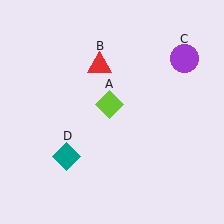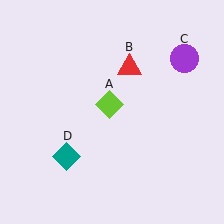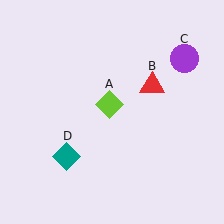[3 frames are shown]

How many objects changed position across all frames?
1 object changed position: red triangle (object B).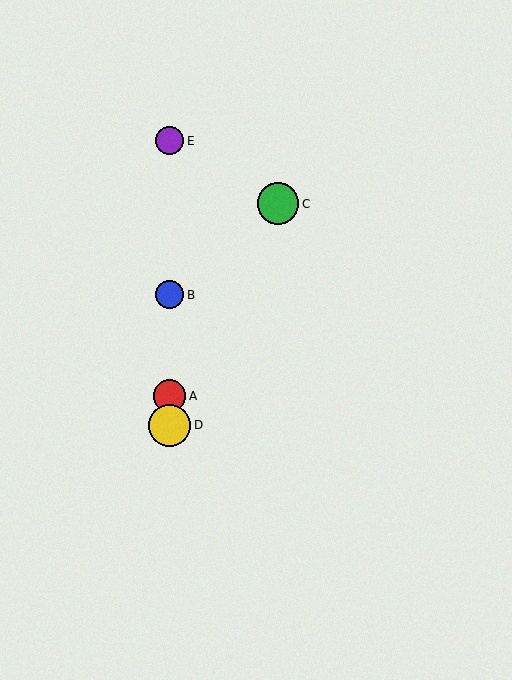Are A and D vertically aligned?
Yes, both are at x≈170.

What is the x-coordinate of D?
Object D is at x≈170.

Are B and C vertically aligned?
No, B is at x≈170 and C is at x≈278.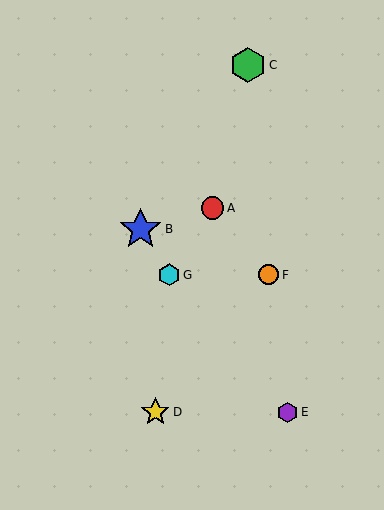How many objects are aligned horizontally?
2 objects (F, G) are aligned horizontally.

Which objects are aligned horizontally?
Objects F, G are aligned horizontally.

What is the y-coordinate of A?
Object A is at y≈208.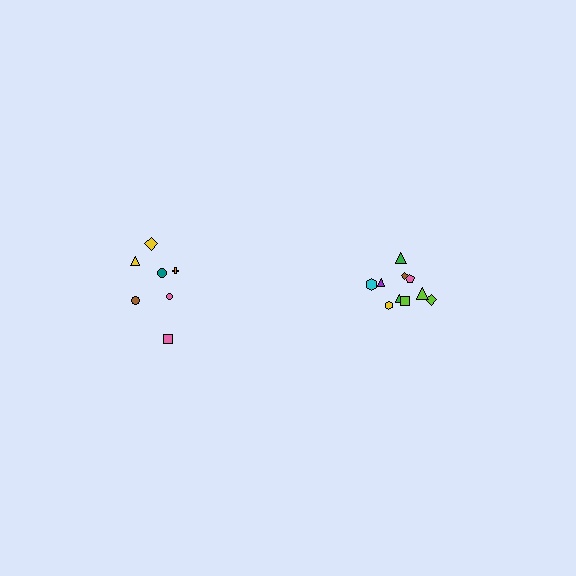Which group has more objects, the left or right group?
The right group.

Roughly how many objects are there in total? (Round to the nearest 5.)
Roughly 15 objects in total.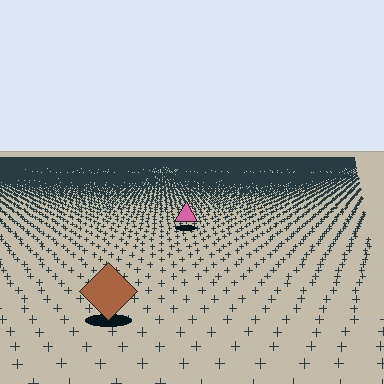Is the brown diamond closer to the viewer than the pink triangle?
Yes. The brown diamond is closer — you can tell from the texture gradient: the ground texture is coarser near it.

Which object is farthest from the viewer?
The pink triangle is farthest from the viewer. It appears smaller and the ground texture around it is denser.